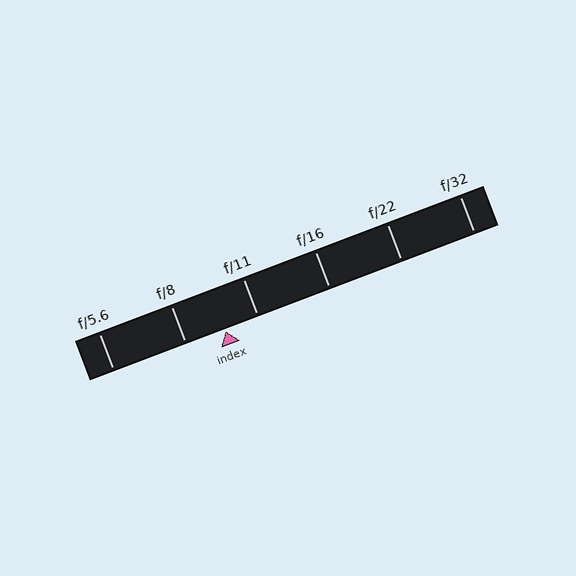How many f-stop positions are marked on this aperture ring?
There are 6 f-stop positions marked.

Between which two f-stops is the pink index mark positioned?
The index mark is between f/8 and f/11.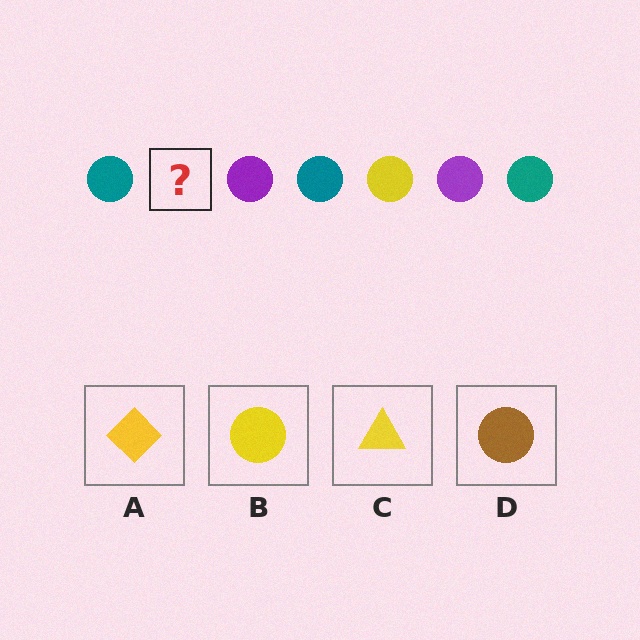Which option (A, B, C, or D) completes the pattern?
B.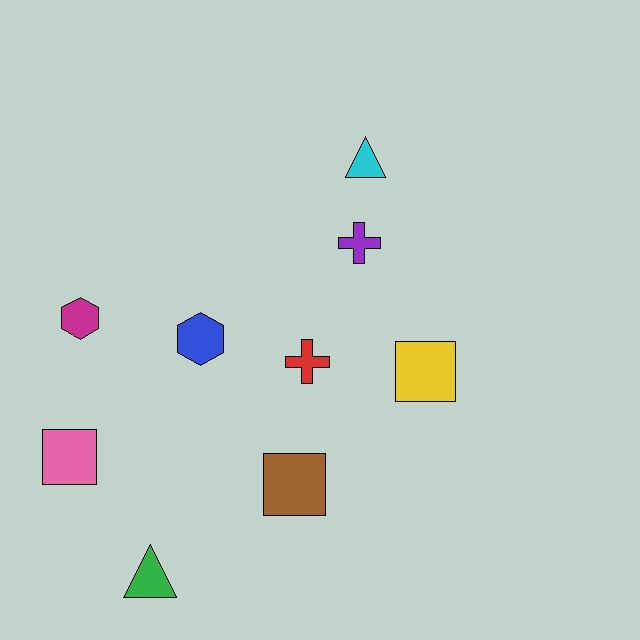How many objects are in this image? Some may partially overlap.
There are 9 objects.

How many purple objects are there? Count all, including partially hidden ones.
There is 1 purple object.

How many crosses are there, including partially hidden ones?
There are 2 crosses.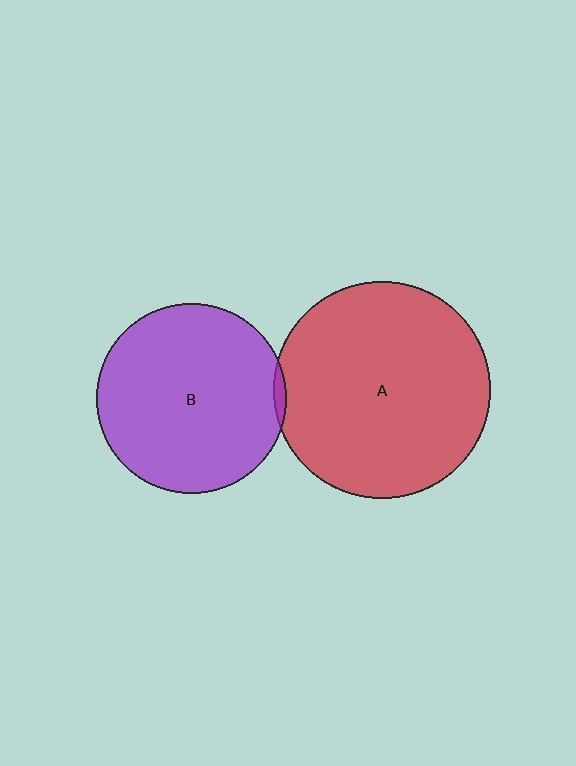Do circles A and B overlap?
Yes.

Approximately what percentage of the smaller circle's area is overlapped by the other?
Approximately 5%.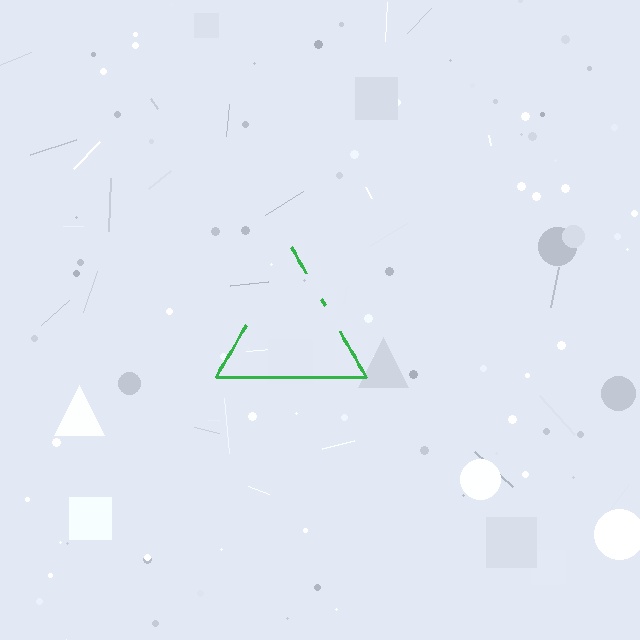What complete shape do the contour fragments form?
The contour fragments form a triangle.